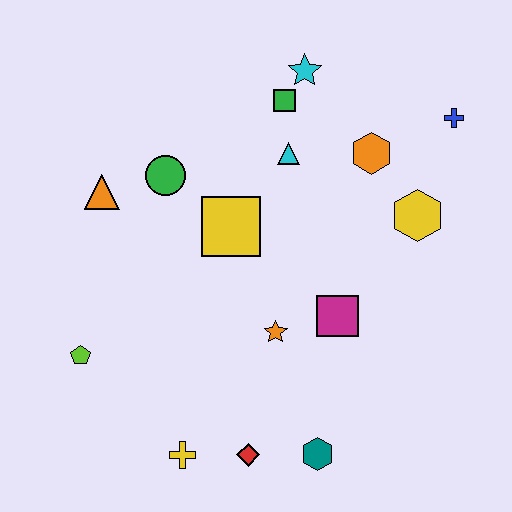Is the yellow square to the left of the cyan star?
Yes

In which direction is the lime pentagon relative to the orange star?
The lime pentagon is to the left of the orange star.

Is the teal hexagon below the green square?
Yes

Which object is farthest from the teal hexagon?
The cyan star is farthest from the teal hexagon.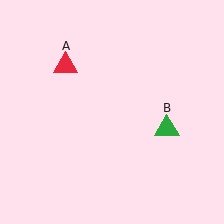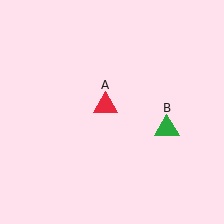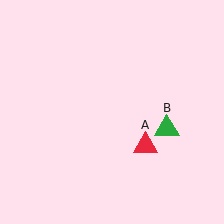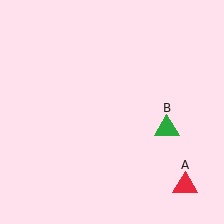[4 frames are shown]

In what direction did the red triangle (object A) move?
The red triangle (object A) moved down and to the right.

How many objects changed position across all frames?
1 object changed position: red triangle (object A).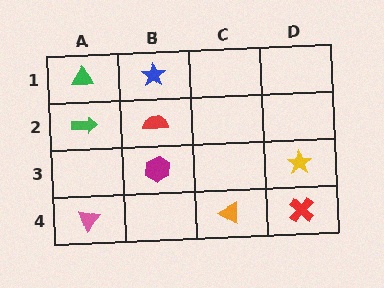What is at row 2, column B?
A red semicircle.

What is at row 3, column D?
A yellow star.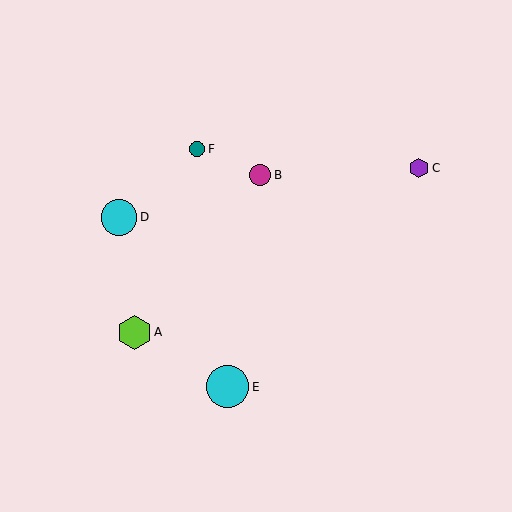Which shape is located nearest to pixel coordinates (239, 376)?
The cyan circle (labeled E) at (228, 387) is nearest to that location.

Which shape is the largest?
The cyan circle (labeled E) is the largest.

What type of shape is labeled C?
Shape C is a purple hexagon.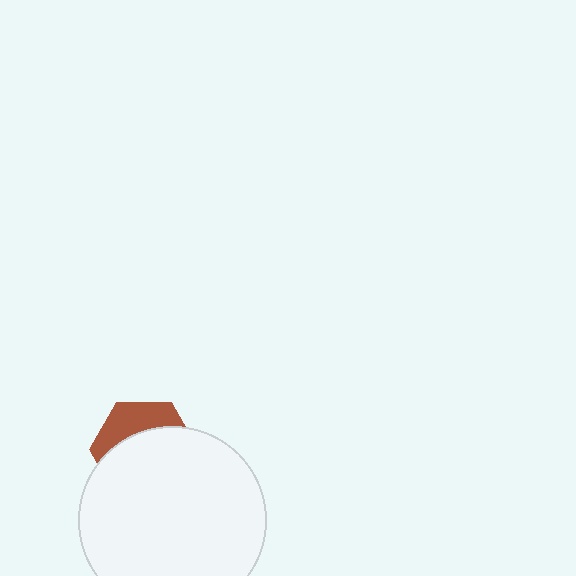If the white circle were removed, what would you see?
You would see the complete brown hexagon.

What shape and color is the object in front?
The object in front is a white circle.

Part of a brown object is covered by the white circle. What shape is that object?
It is a hexagon.